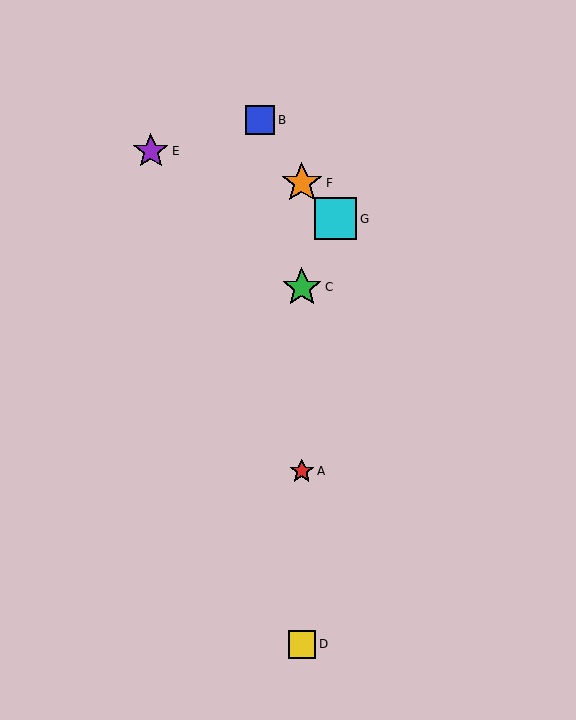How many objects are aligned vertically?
4 objects (A, C, D, F) are aligned vertically.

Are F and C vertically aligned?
Yes, both are at x≈302.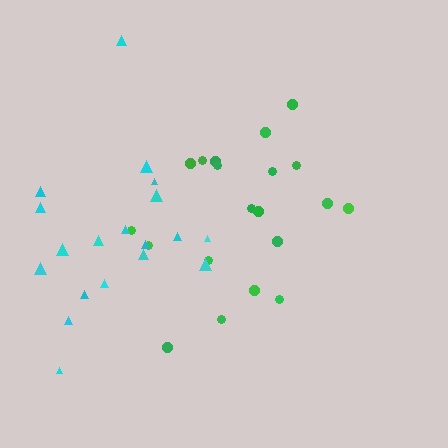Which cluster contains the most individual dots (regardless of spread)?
Green (20).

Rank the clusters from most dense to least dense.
green, cyan.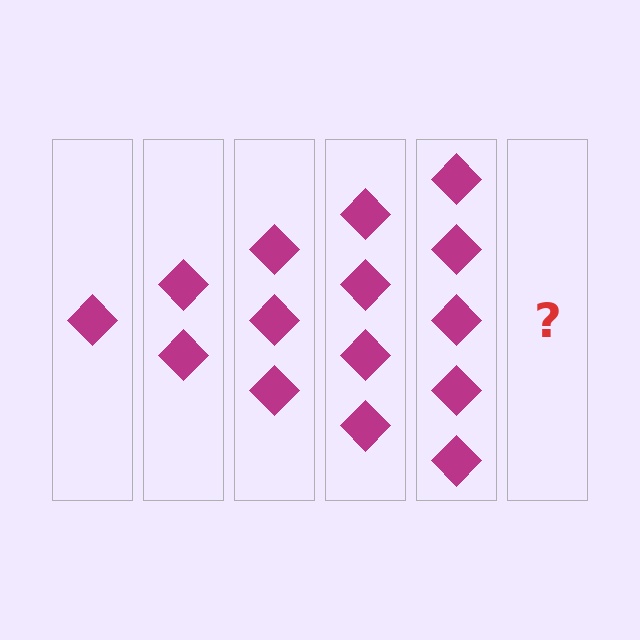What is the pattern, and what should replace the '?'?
The pattern is that each step adds one more diamond. The '?' should be 6 diamonds.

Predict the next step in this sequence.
The next step is 6 diamonds.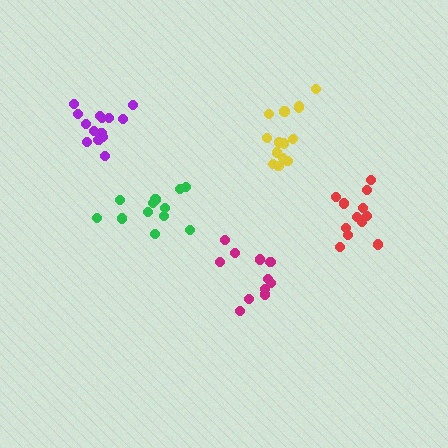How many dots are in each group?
Group 1: 12 dots, Group 2: 11 dots, Group 3: 12 dots, Group 4: 14 dots, Group 5: 14 dots (63 total).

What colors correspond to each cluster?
The clusters are colored: red, magenta, green, purple, yellow.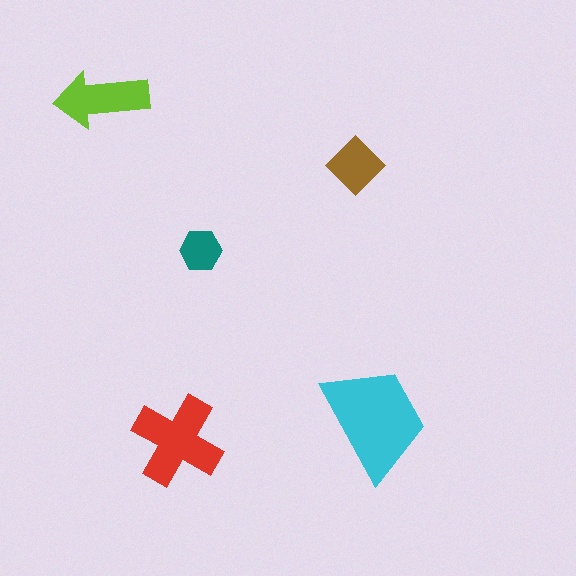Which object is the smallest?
The teal hexagon.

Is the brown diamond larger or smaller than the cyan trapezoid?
Smaller.